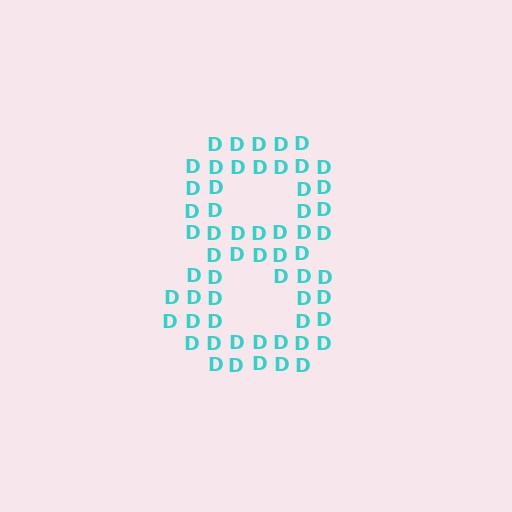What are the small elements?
The small elements are letter D's.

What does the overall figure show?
The overall figure shows the digit 8.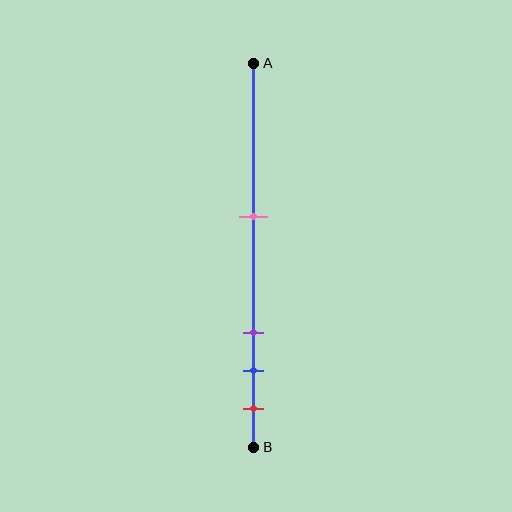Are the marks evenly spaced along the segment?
No, the marks are not evenly spaced.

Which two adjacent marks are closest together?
The blue and red marks are the closest adjacent pair.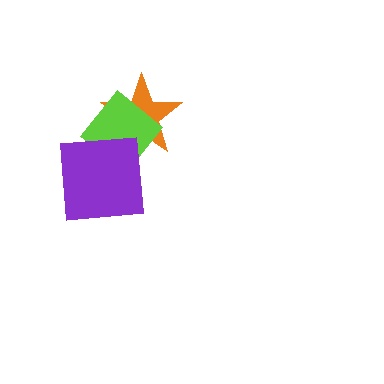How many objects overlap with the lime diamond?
2 objects overlap with the lime diamond.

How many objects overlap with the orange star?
1 object overlaps with the orange star.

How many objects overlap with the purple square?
1 object overlaps with the purple square.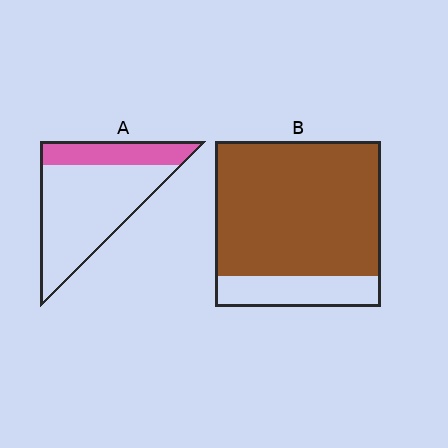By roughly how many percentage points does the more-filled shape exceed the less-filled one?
By roughly 55 percentage points (B over A).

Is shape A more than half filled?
No.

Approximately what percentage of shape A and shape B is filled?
A is approximately 25% and B is approximately 80%.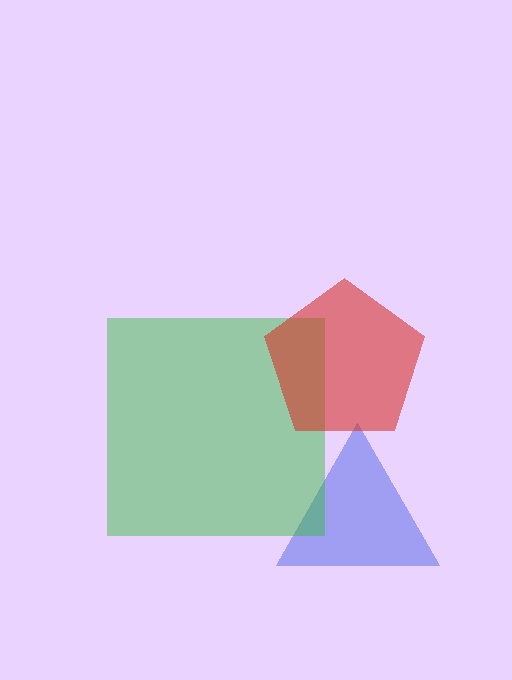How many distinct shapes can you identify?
There are 3 distinct shapes: a blue triangle, a green square, a red pentagon.